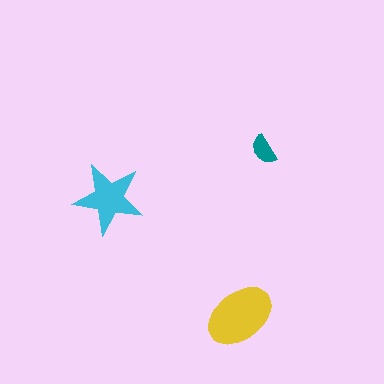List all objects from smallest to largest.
The teal semicircle, the cyan star, the yellow ellipse.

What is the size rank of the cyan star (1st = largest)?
2nd.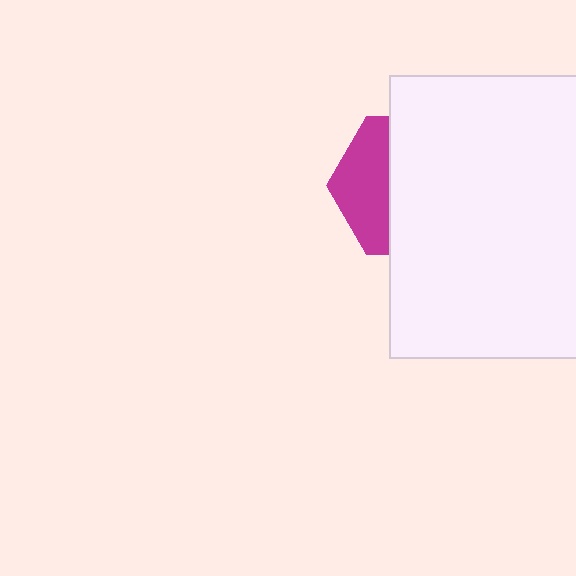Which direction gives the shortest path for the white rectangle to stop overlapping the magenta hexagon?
Moving right gives the shortest separation.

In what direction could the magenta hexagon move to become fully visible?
The magenta hexagon could move left. That would shift it out from behind the white rectangle entirely.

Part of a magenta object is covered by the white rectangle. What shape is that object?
It is a hexagon.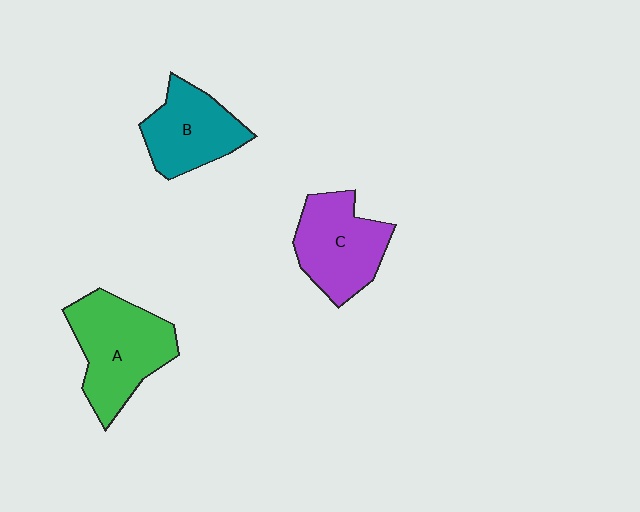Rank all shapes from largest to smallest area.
From largest to smallest: A (green), C (purple), B (teal).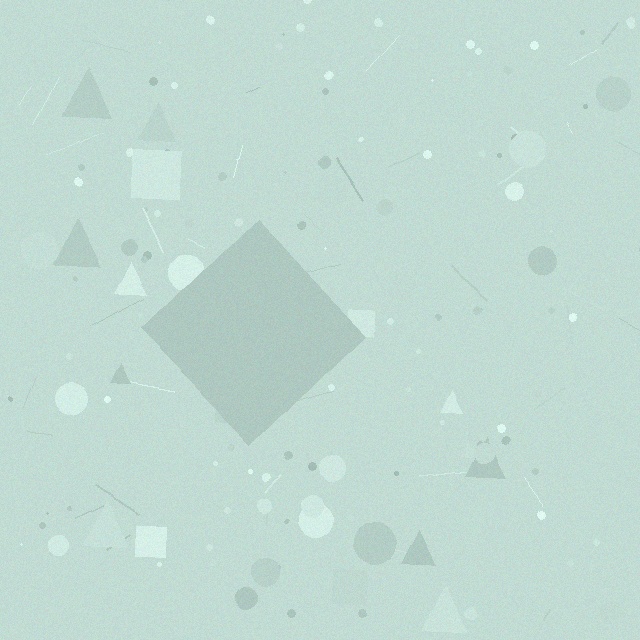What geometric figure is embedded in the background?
A diamond is embedded in the background.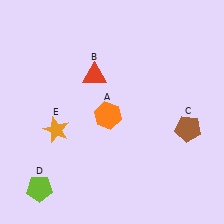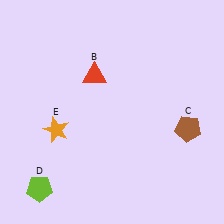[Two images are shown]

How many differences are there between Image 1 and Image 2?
There is 1 difference between the two images.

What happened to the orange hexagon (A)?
The orange hexagon (A) was removed in Image 2. It was in the bottom-left area of Image 1.